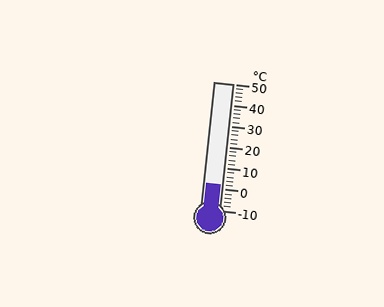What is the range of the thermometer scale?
The thermometer scale ranges from -10°C to 50°C.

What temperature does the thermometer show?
The thermometer shows approximately 2°C.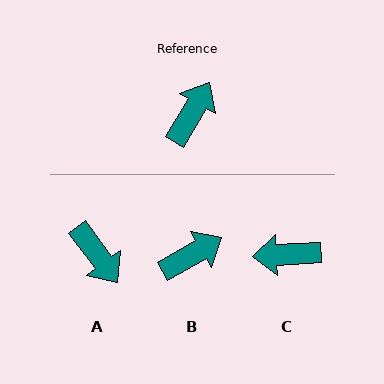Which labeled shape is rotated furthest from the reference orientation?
C, about 124 degrees away.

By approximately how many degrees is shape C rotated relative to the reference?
Approximately 124 degrees counter-clockwise.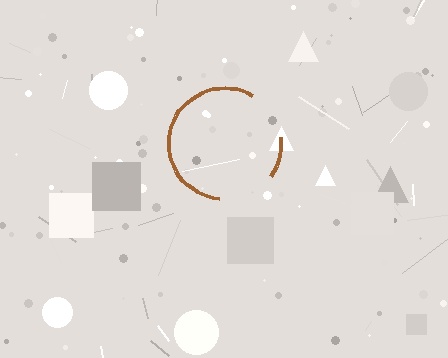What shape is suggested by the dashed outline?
The dashed outline suggests a circle.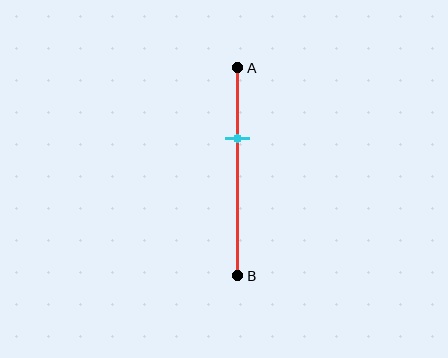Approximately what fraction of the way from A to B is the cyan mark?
The cyan mark is approximately 35% of the way from A to B.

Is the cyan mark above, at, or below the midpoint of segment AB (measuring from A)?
The cyan mark is above the midpoint of segment AB.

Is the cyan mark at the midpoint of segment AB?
No, the mark is at about 35% from A, not at the 50% midpoint.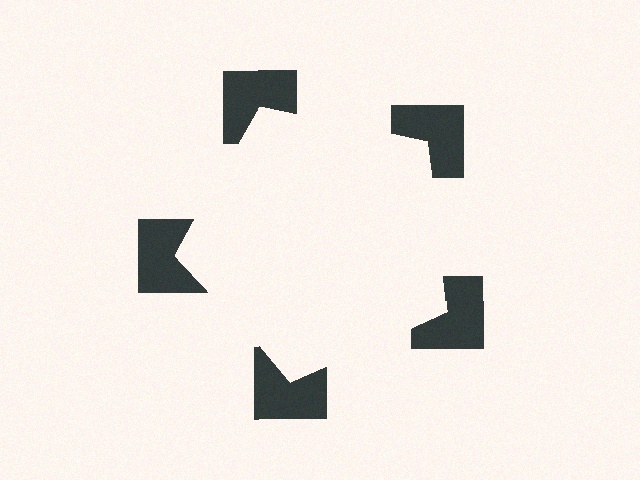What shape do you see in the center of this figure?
An illusory pentagon — its edges are inferred from the aligned wedge cuts in the notched squares, not physically drawn.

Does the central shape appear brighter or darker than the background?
It typically appears slightly brighter than the background, even though no actual brightness change is drawn.